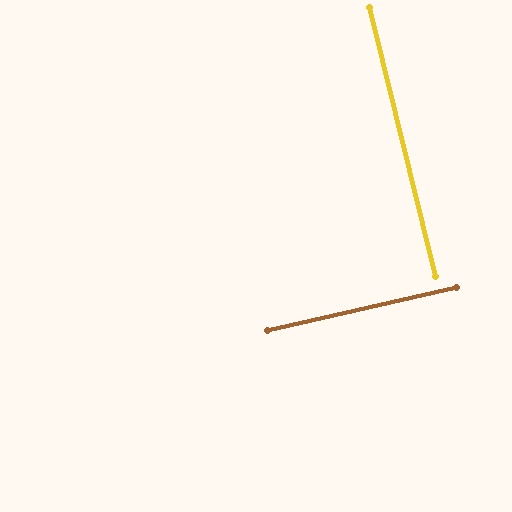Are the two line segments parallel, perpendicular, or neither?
Perpendicular — they meet at approximately 89°.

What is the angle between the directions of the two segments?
Approximately 89 degrees.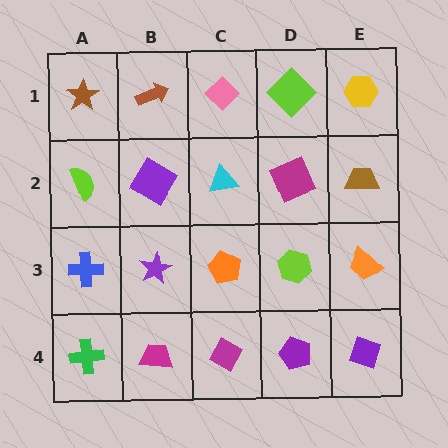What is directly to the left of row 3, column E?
A lime hexagon.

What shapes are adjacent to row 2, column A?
A brown star (row 1, column A), a blue cross (row 3, column A), a purple diamond (row 2, column B).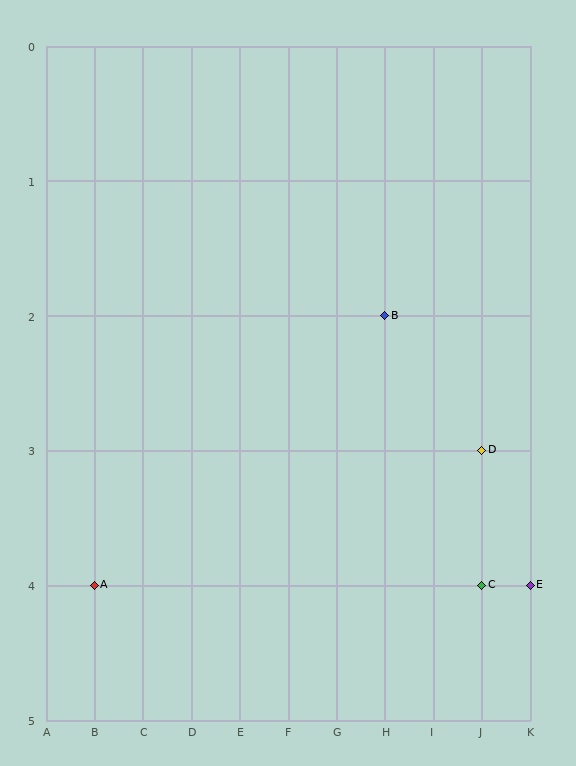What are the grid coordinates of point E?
Point E is at grid coordinates (K, 4).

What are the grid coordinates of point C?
Point C is at grid coordinates (J, 4).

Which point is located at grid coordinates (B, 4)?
Point A is at (B, 4).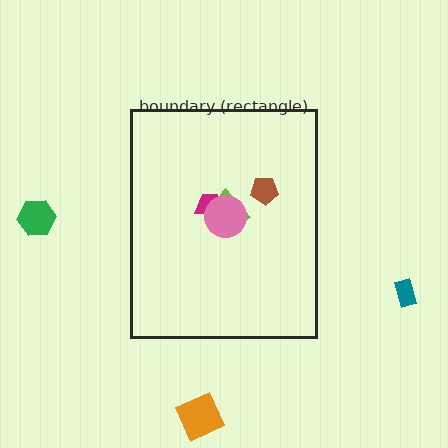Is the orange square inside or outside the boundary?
Outside.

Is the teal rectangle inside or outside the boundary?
Outside.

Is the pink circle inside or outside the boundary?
Inside.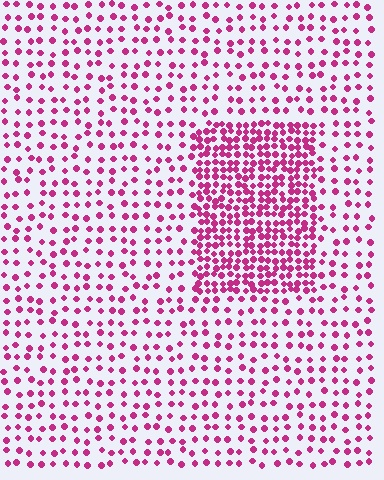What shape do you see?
I see a rectangle.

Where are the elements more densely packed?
The elements are more densely packed inside the rectangle boundary.